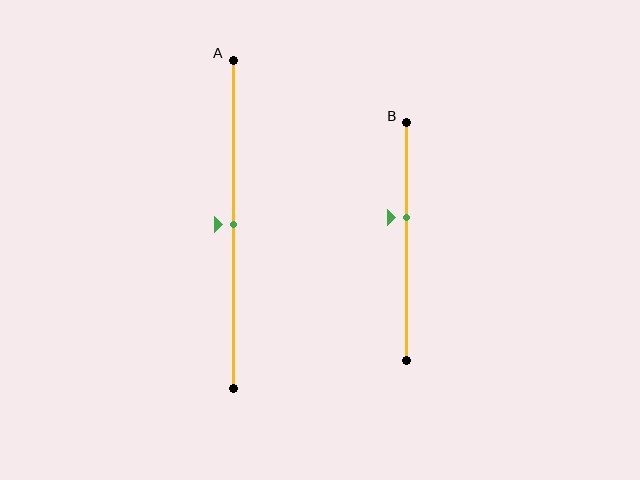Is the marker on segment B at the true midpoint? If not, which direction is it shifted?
No, the marker on segment B is shifted upward by about 10% of the segment length.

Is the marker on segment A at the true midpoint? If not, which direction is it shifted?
Yes, the marker on segment A is at the true midpoint.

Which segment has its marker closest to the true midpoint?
Segment A has its marker closest to the true midpoint.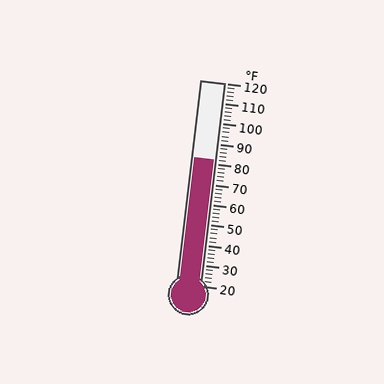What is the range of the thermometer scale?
The thermometer scale ranges from 20°F to 120°F.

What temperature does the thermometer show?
The thermometer shows approximately 82°F.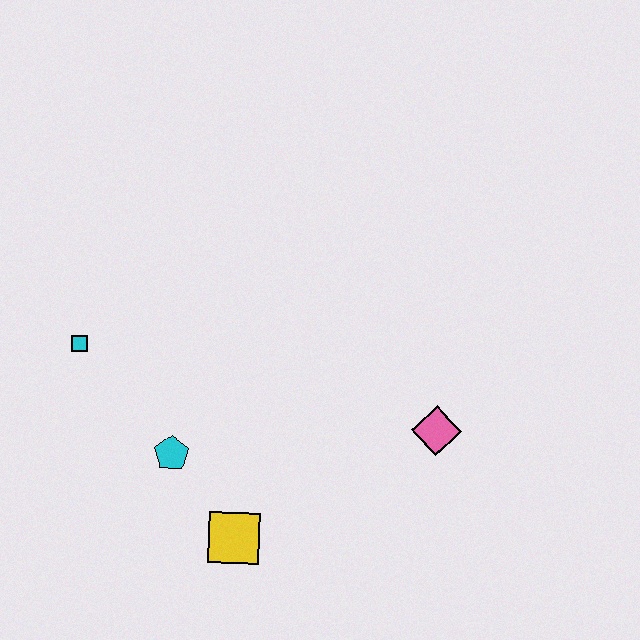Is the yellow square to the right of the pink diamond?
No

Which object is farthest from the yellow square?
The cyan square is farthest from the yellow square.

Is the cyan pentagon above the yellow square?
Yes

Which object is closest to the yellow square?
The cyan pentagon is closest to the yellow square.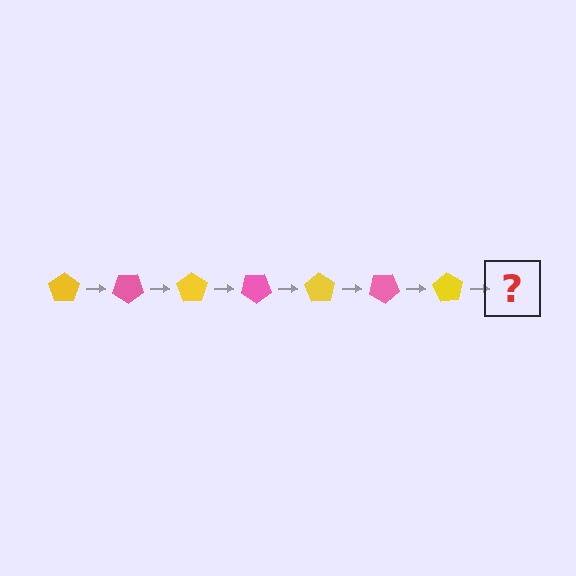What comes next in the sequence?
The next element should be a pink pentagon, rotated 245 degrees from the start.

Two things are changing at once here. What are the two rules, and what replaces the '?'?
The two rules are that it rotates 35 degrees each step and the color cycles through yellow and pink. The '?' should be a pink pentagon, rotated 245 degrees from the start.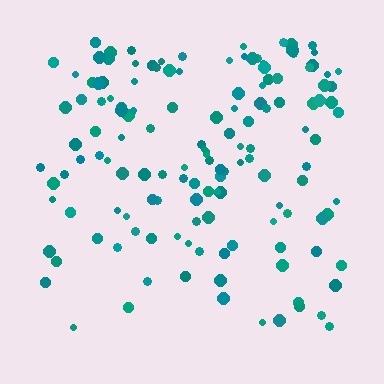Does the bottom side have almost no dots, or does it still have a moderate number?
Still a moderate number, just noticeably fewer than the top.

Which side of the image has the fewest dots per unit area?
The bottom.